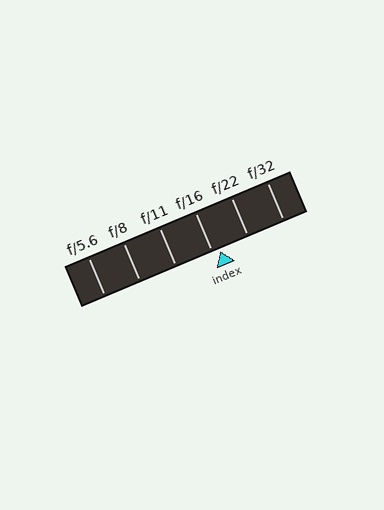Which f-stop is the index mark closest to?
The index mark is closest to f/16.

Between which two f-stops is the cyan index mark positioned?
The index mark is between f/16 and f/22.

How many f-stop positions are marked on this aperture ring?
There are 6 f-stop positions marked.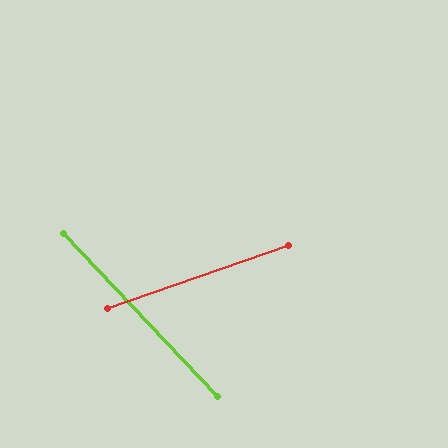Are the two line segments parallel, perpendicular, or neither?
Neither parallel nor perpendicular — they differ by about 66°.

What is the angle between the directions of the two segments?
Approximately 66 degrees.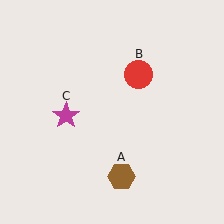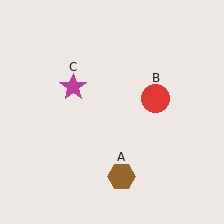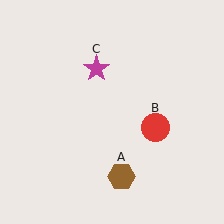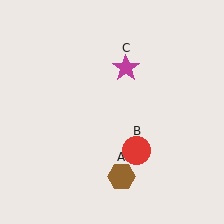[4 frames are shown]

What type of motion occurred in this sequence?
The red circle (object B), magenta star (object C) rotated clockwise around the center of the scene.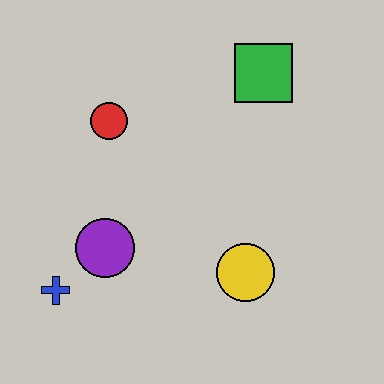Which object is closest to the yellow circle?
The purple circle is closest to the yellow circle.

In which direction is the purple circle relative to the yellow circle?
The purple circle is to the left of the yellow circle.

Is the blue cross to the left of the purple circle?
Yes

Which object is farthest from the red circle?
The yellow circle is farthest from the red circle.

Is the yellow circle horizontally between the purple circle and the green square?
Yes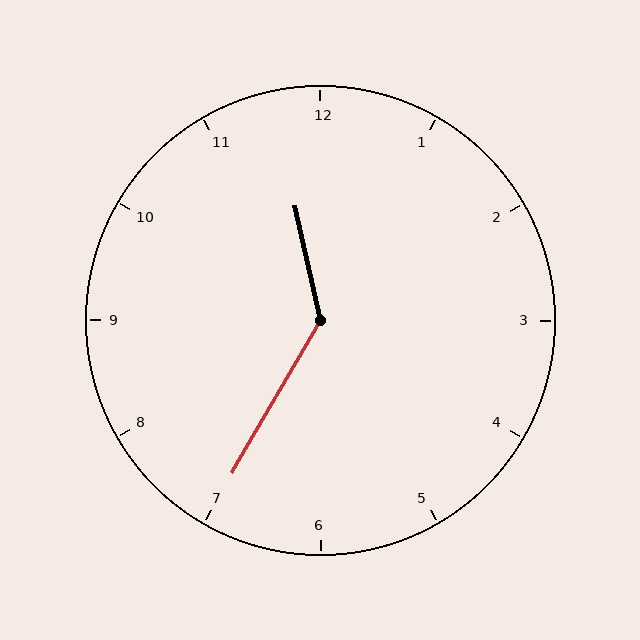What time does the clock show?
11:35.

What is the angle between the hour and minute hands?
Approximately 138 degrees.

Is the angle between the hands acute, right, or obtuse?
It is obtuse.